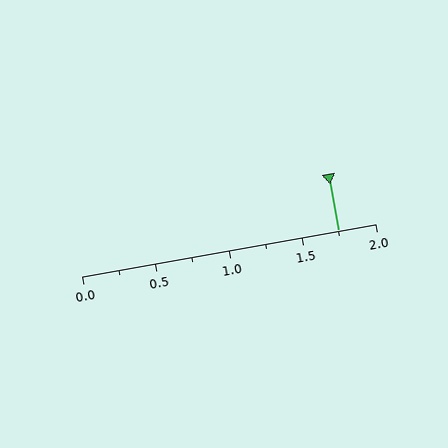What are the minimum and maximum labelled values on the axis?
The axis runs from 0.0 to 2.0.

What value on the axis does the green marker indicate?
The marker indicates approximately 1.75.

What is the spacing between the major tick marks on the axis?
The major ticks are spaced 0.5 apart.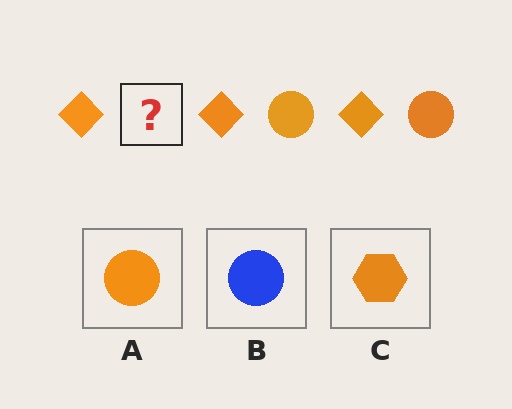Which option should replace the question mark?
Option A.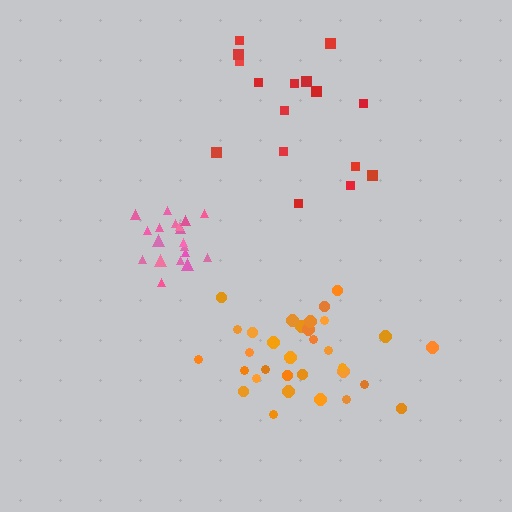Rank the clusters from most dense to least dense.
pink, orange, red.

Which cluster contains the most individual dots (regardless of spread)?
Orange (35).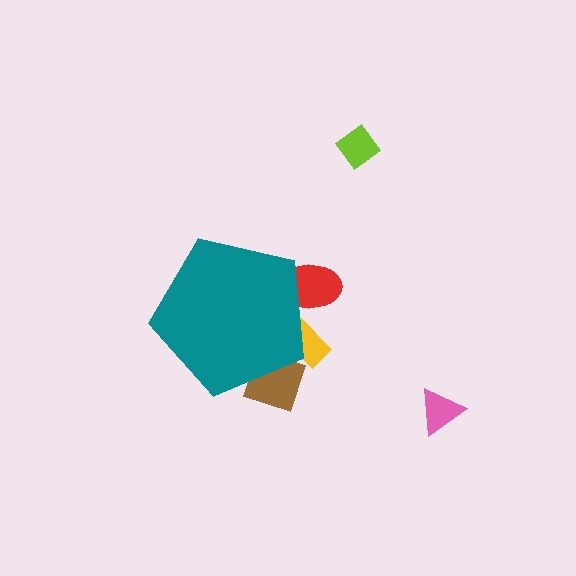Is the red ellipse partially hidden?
Yes, the red ellipse is partially hidden behind the teal pentagon.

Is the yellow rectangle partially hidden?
Yes, the yellow rectangle is partially hidden behind the teal pentagon.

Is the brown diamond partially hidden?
Yes, the brown diamond is partially hidden behind the teal pentagon.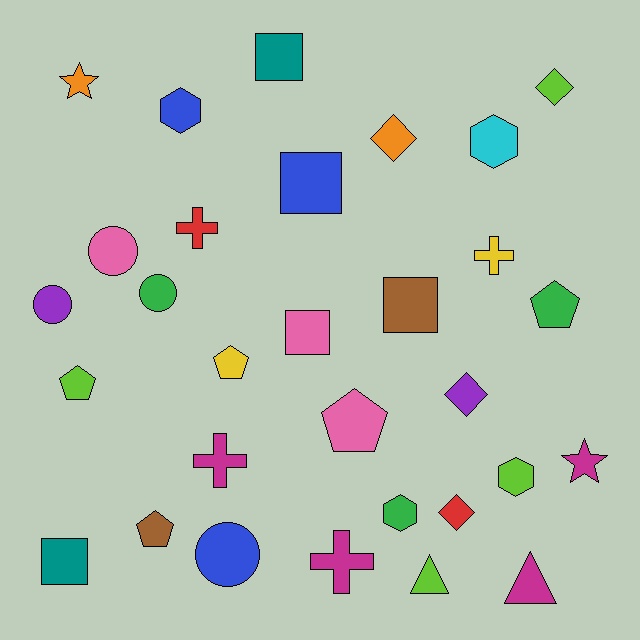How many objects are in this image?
There are 30 objects.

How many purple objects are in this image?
There are 2 purple objects.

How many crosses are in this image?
There are 4 crosses.